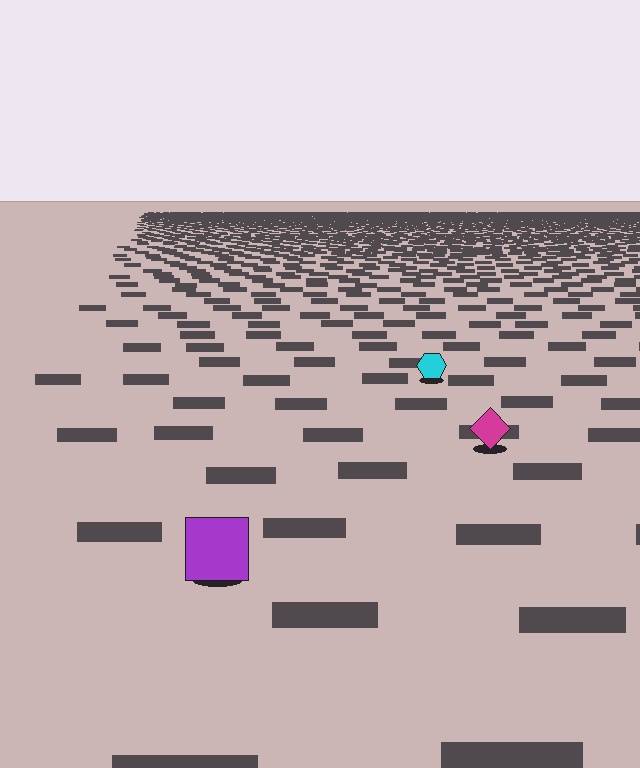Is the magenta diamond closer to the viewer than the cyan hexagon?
Yes. The magenta diamond is closer — you can tell from the texture gradient: the ground texture is coarser near it.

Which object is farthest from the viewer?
The cyan hexagon is farthest from the viewer. It appears smaller and the ground texture around it is denser.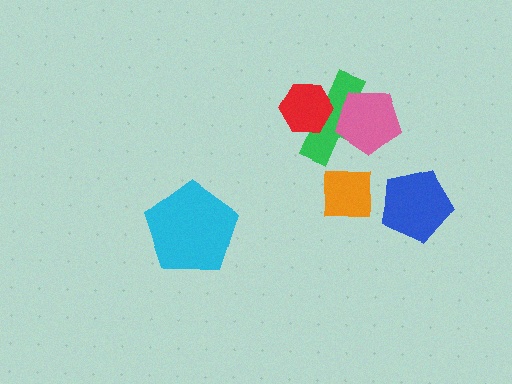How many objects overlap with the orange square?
0 objects overlap with the orange square.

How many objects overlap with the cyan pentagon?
0 objects overlap with the cyan pentagon.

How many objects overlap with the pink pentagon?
1 object overlaps with the pink pentagon.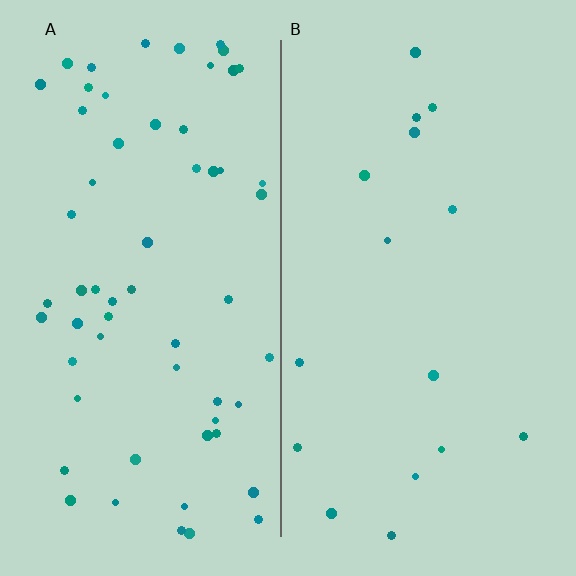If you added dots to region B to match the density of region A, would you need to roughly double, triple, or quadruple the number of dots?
Approximately quadruple.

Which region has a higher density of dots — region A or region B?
A (the left).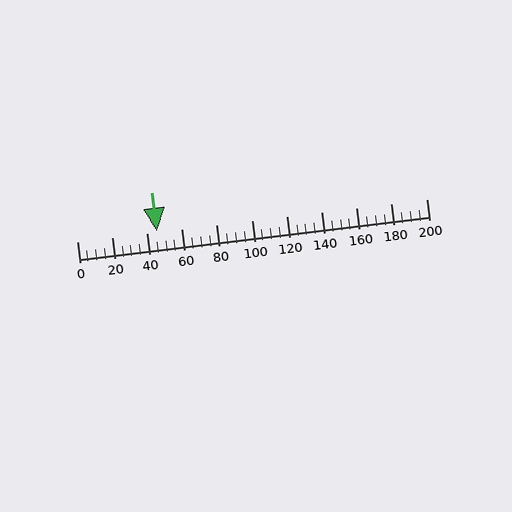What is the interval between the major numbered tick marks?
The major tick marks are spaced 20 units apart.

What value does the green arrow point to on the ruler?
The green arrow points to approximately 46.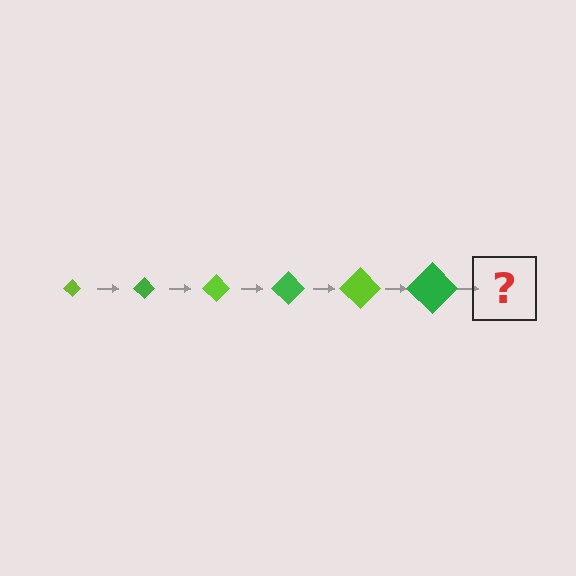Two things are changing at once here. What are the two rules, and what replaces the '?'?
The two rules are that the diamond grows larger each step and the color cycles through lime and green. The '?' should be a lime diamond, larger than the previous one.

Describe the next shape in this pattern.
It should be a lime diamond, larger than the previous one.